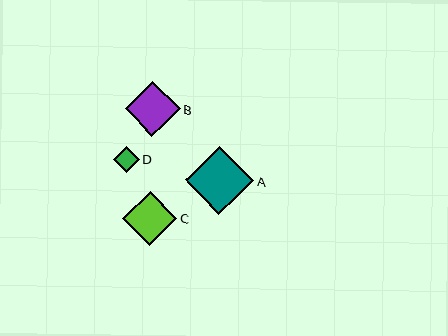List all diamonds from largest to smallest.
From largest to smallest: A, C, B, D.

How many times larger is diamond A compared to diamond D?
Diamond A is approximately 2.6 times the size of diamond D.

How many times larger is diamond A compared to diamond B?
Diamond A is approximately 1.3 times the size of diamond B.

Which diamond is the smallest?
Diamond D is the smallest with a size of approximately 26 pixels.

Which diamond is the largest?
Diamond A is the largest with a size of approximately 68 pixels.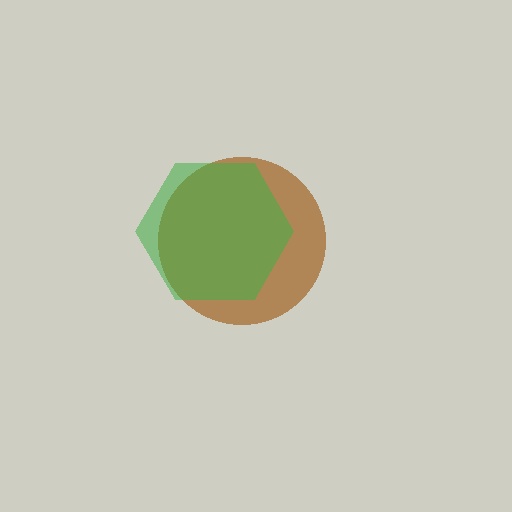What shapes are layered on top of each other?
The layered shapes are: a brown circle, a green hexagon.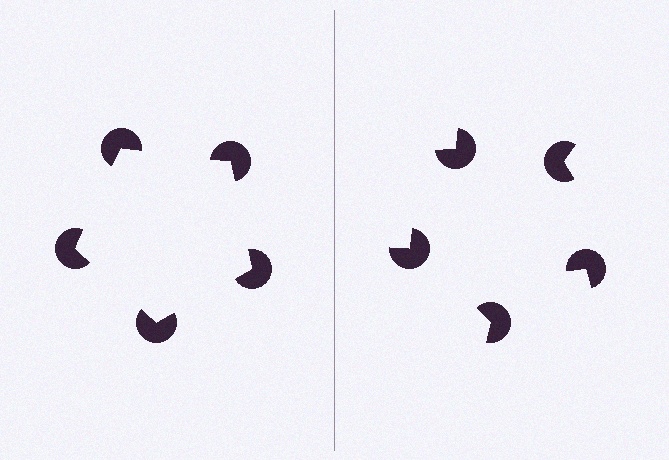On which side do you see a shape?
An illusory pentagon appears on the left side. On the right side the wedge cuts are rotated, so no coherent shape forms.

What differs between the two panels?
The pac-man discs are positioned identically on both sides; only the wedge orientations differ. On the left they align to a pentagon; on the right they are misaligned.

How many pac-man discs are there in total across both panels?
10 — 5 on each side.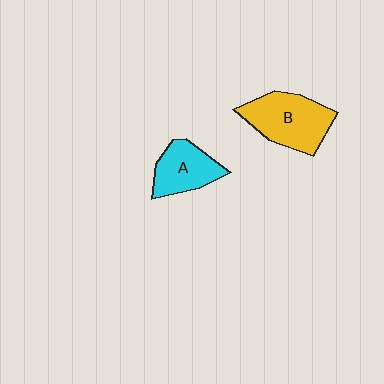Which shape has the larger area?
Shape B (yellow).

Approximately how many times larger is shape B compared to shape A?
Approximately 1.4 times.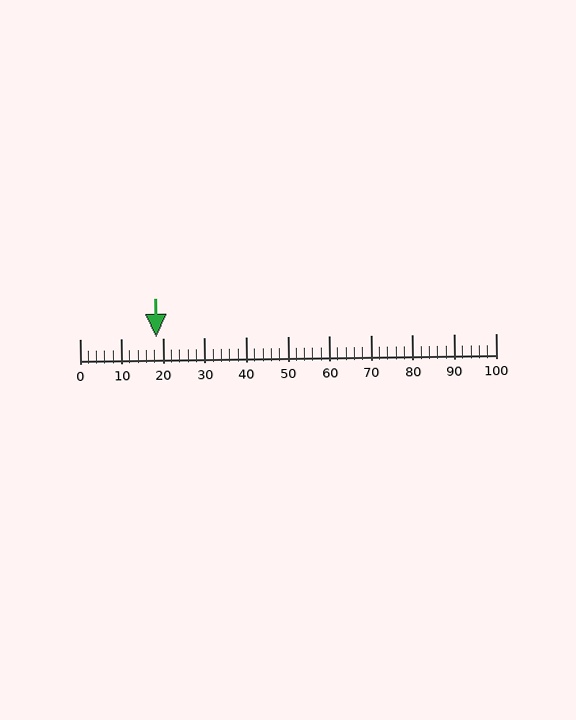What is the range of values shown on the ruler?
The ruler shows values from 0 to 100.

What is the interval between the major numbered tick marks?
The major tick marks are spaced 10 units apart.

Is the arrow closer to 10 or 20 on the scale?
The arrow is closer to 20.